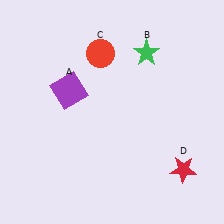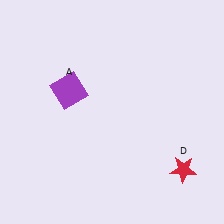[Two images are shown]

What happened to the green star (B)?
The green star (B) was removed in Image 2. It was in the top-right area of Image 1.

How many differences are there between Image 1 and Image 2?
There are 2 differences between the two images.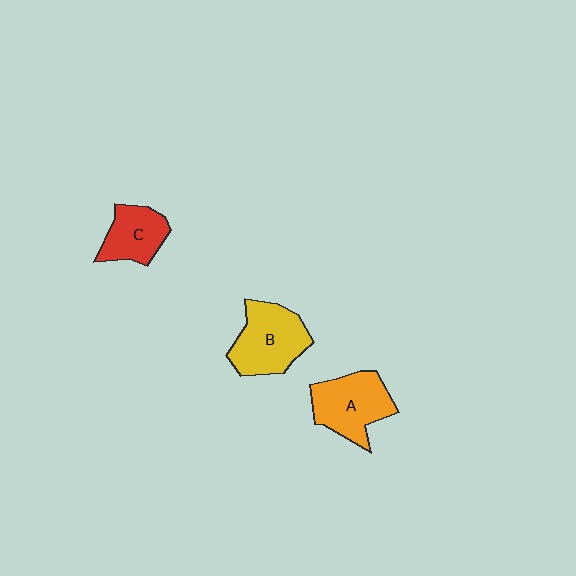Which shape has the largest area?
Shape B (yellow).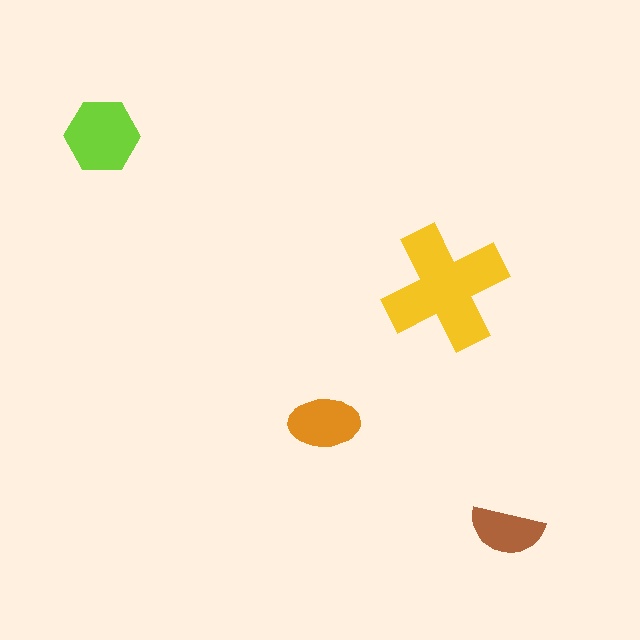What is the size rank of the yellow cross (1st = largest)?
1st.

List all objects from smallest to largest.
The brown semicircle, the orange ellipse, the lime hexagon, the yellow cross.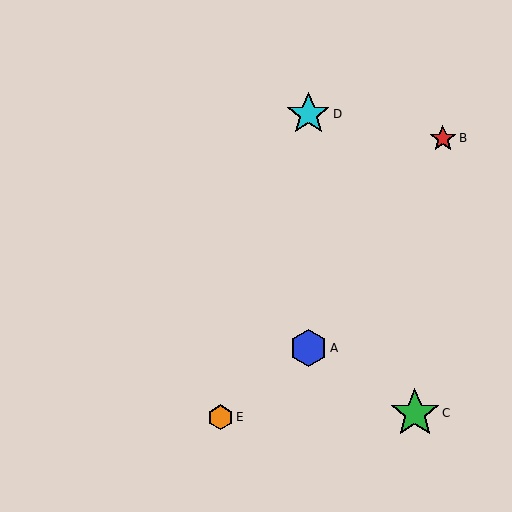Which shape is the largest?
The green star (labeled C) is the largest.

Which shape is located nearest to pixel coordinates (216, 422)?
The orange hexagon (labeled E) at (220, 417) is nearest to that location.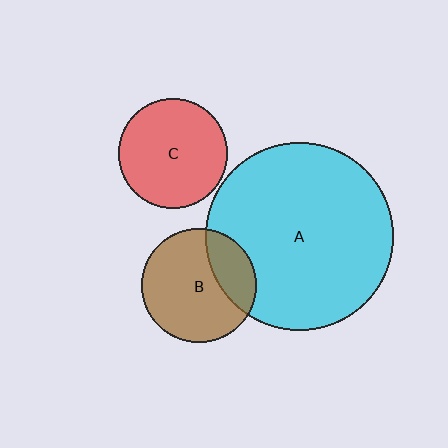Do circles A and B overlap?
Yes.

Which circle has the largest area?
Circle A (cyan).